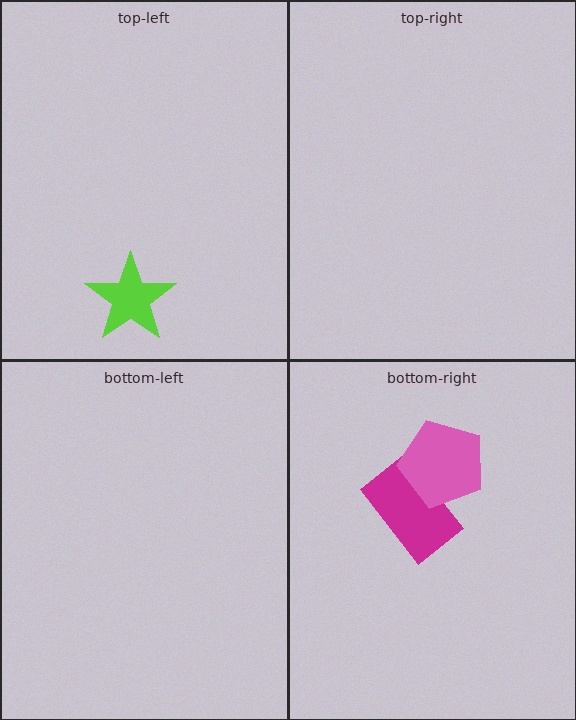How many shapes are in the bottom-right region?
2.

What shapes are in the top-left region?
The lime star.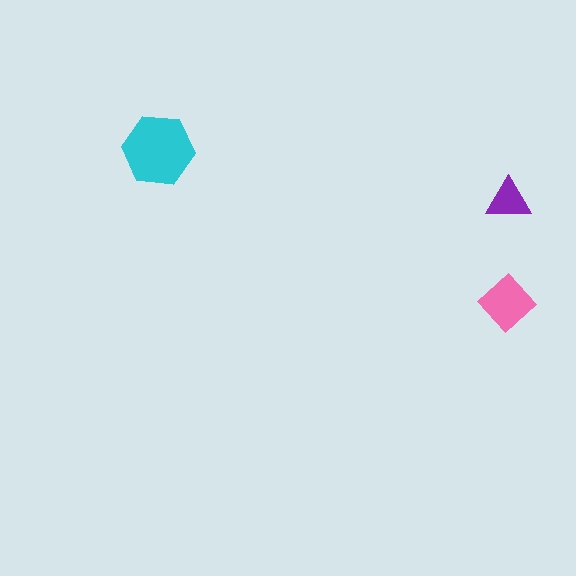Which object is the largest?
The cyan hexagon.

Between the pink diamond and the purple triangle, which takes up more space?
The pink diamond.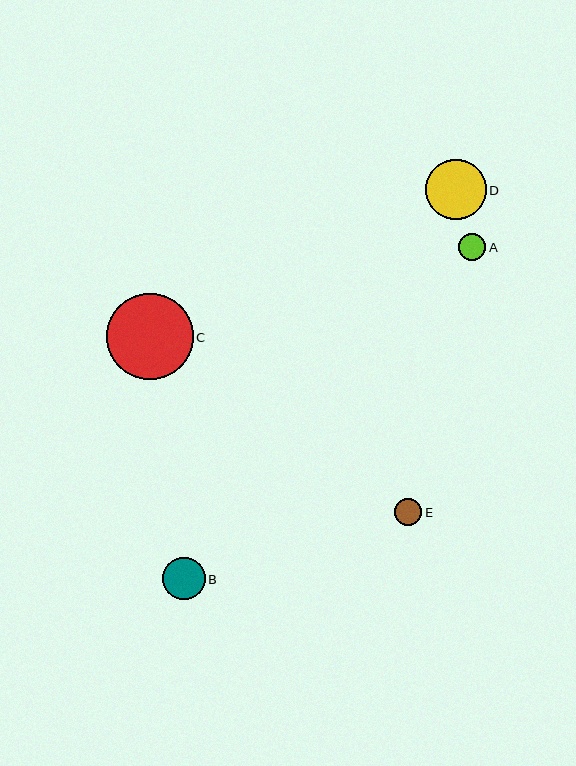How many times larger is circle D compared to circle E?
Circle D is approximately 2.2 times the size of circle E.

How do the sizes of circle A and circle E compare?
Circle A and circle E are approximately the same size.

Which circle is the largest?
Circle C is the largest with a size of approximately 86 pixels.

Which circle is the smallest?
Circle E is the smallest with a size of approximately 27 pixels.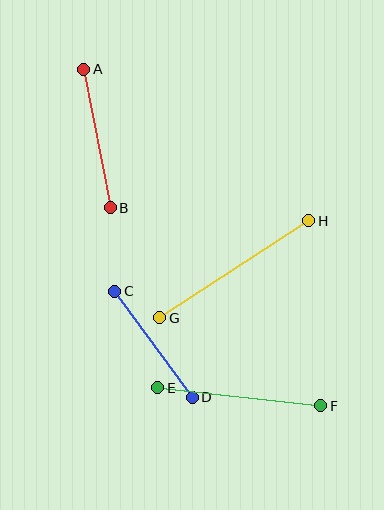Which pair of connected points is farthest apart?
Points G and H are farthest apart.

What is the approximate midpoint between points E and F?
The midpoint is at approximately (239, 397) pixels.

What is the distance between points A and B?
The distance is approximately 141 pixels.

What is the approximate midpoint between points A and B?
The midpoint is at approximately (97, 138) pixels.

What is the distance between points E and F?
The distance is approximately 164 pixels.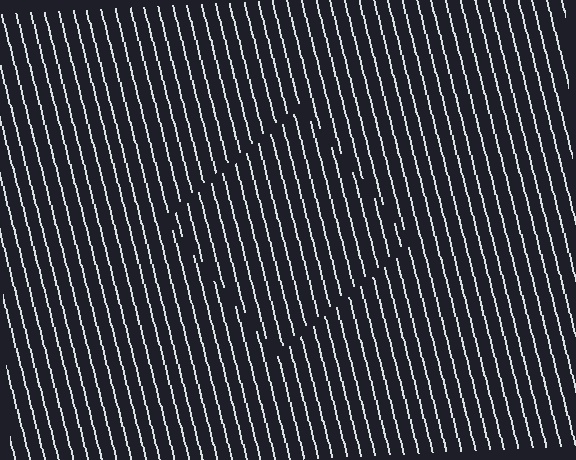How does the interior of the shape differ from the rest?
The interior of the shape contains the same grating, shifted by half a period — the contour is defined by the phase discontinuity where line-ends from the inner and outer gratings abut.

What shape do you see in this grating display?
An illusory square. The interior of the shape contains the same grating, shifted by half a period — the contour is defined by the phase discontinuity where line-ends from the inner and outer gratings abut.